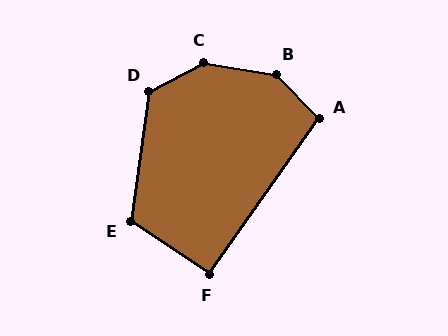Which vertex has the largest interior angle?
B, at approximately 143 degrees.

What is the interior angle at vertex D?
Approximately 126 degrees (obtuse).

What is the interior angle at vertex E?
Approximately 116 degrees (obtuse).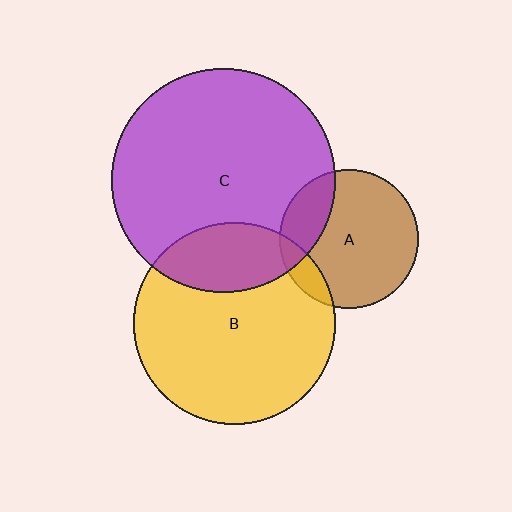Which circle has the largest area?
Circle C (purple).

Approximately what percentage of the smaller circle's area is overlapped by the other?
Approximately 10%.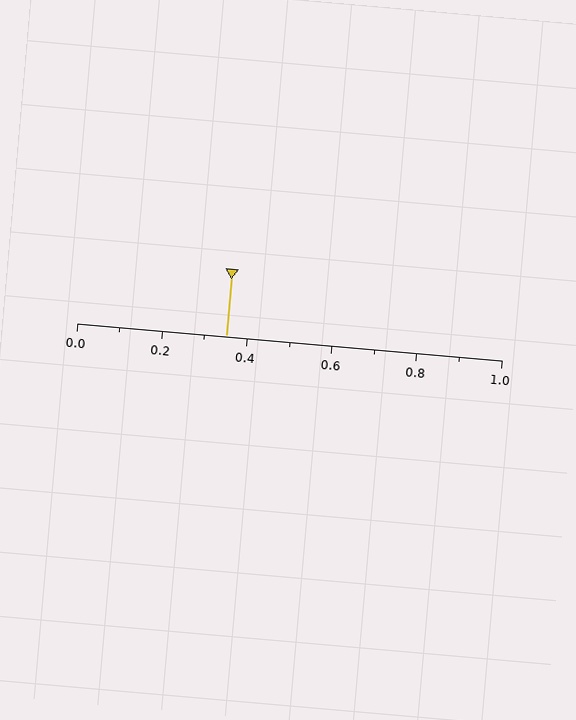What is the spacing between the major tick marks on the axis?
The major ticks are spaced 0.2 apart.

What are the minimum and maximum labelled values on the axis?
The axis runs from 0.0 to 1.0.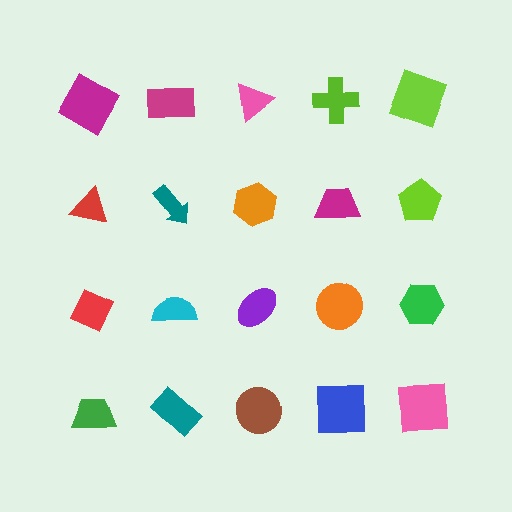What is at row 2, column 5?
A lime pentagon.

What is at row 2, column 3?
An orange hexagon.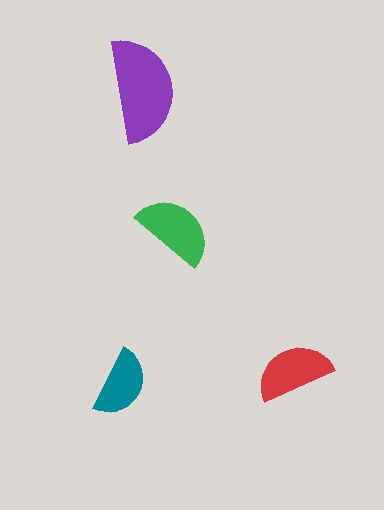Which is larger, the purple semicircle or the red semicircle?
The purple one.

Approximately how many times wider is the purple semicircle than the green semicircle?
About 1.5 times wider.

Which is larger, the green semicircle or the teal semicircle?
The green one.